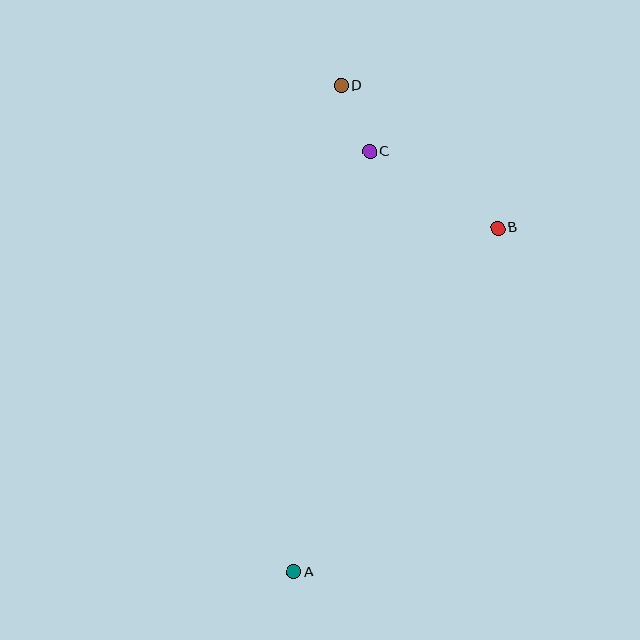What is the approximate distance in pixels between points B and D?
The distance between B and D is approximately 212 pixels.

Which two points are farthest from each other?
Points A and D are farthest from each other.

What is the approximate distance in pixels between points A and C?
The distance between A and C is approximately 427 pixels.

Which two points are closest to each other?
Points C and D are closest to each other.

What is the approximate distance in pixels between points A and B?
The distance between A and B is approximately 400 pixels.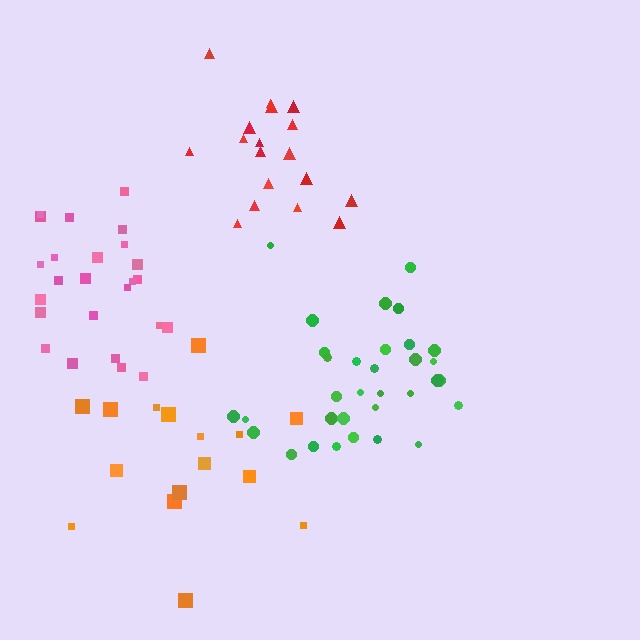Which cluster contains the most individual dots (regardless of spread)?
Green (33).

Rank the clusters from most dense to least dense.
red, green, pink, orange.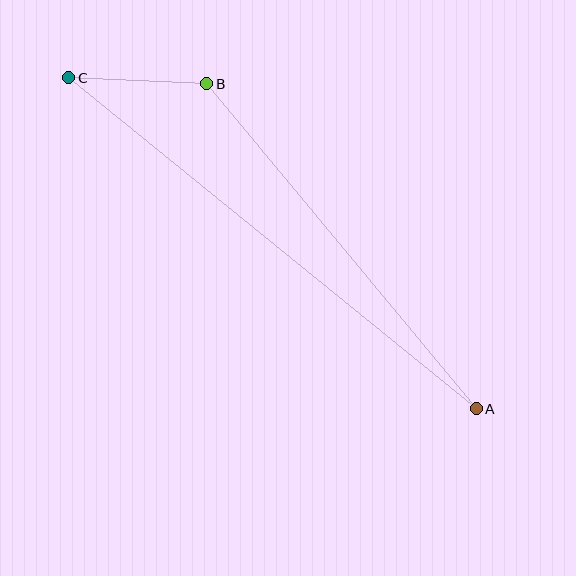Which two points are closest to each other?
Points B and C are closest to each other.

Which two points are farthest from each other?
Points A and C are farthest from each other.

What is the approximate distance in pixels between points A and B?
The distance between A and B is approximately 422 pixels.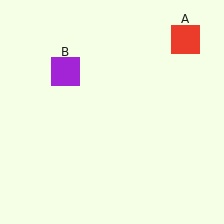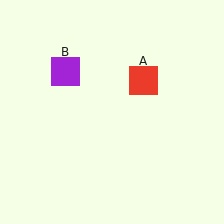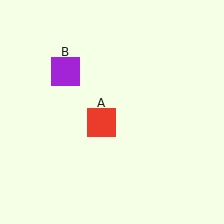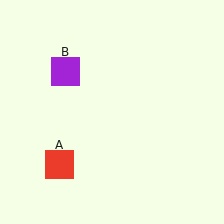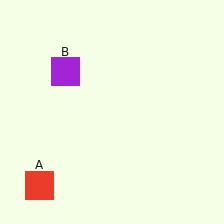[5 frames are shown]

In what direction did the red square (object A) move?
The red square (object A) moved down and to the left.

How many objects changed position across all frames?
1 object changed position: red square (object A).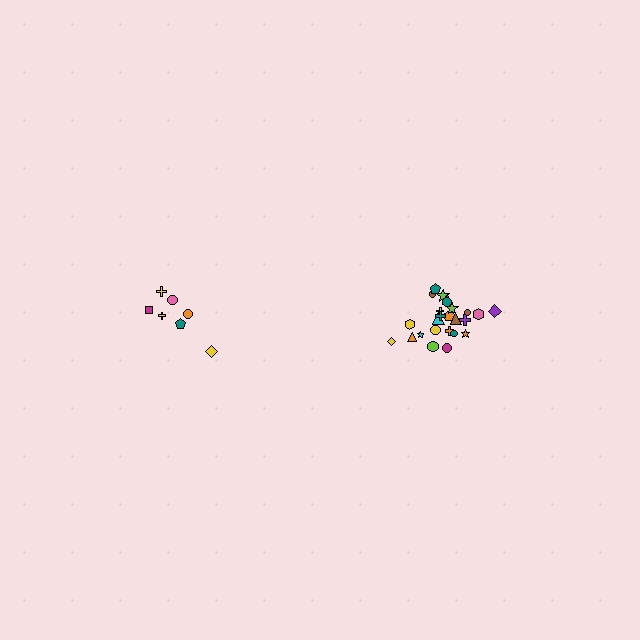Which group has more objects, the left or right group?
The right group.